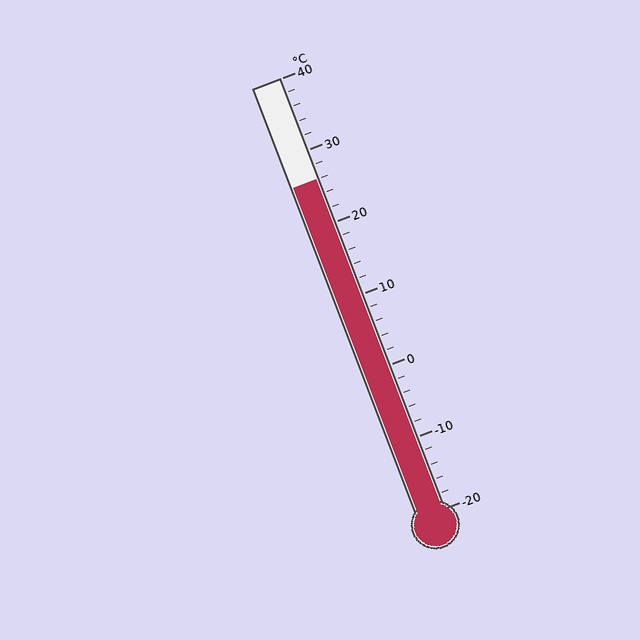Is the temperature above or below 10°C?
The temperature is above 10°C.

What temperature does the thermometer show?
The thermometer shows approximately 26°C.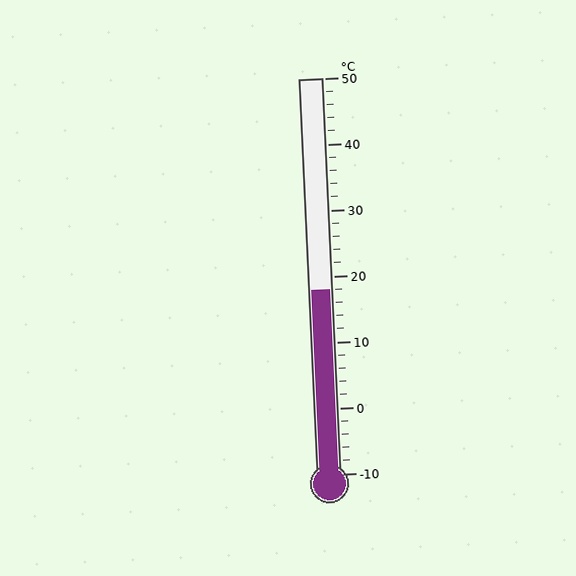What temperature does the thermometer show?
The thermometer shows approximately 18°C.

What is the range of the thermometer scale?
The thermometer scale ranges from -10°C to 50°C.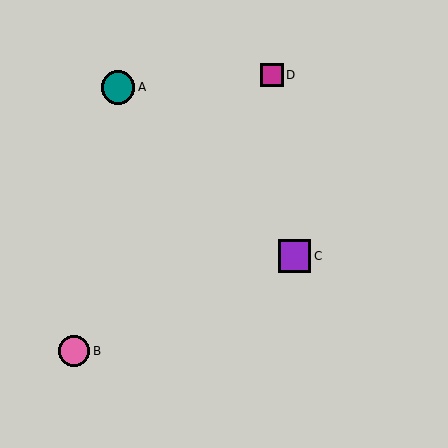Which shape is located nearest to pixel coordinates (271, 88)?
The magenta square (labeled D) at (272, 75) is nearest to that location.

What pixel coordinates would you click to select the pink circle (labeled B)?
Click at (74, 351) to select the pink circle B.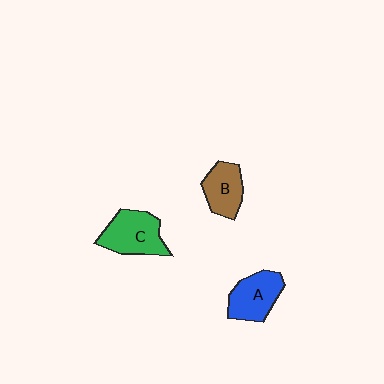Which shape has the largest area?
Shape C (green).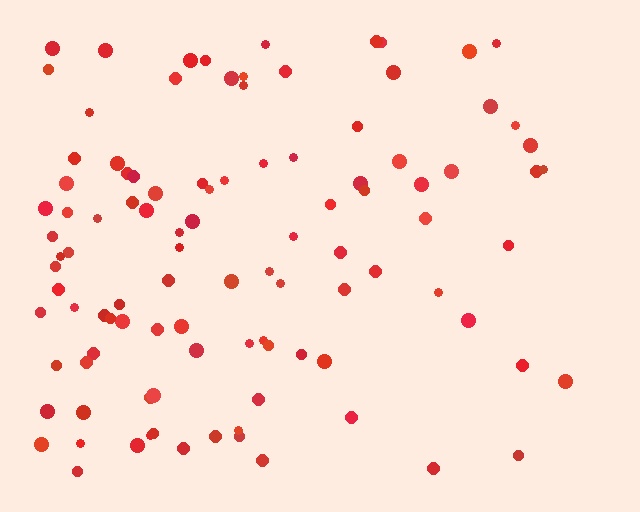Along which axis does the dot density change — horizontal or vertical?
Horizontal.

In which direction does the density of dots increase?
From right to left, with the left side densest.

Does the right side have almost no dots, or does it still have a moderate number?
Still a moderate number, just noticeably fewer than the left.